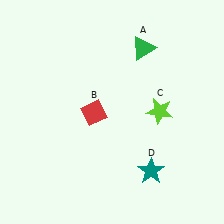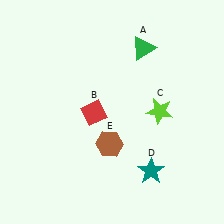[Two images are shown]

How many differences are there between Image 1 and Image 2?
There is 1 difference between the two images.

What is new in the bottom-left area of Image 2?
A brown hexagon (E) was added in the bottom-left area of Image 2.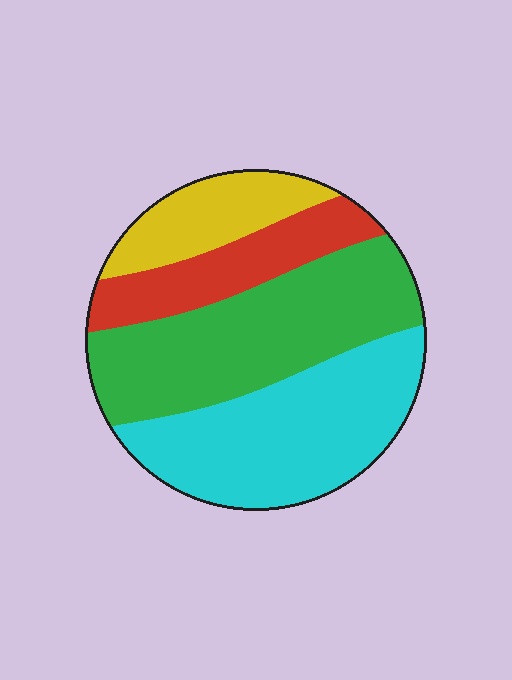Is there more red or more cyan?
Cyan.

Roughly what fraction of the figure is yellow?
Yellow covers about 15% of the figure.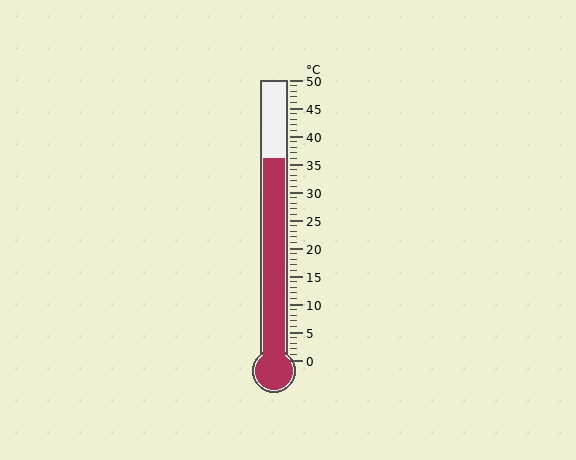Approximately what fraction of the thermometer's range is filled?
The thermometer is filled to approximately 70% of its range.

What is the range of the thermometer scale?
The thermometer scale ranges from 0°C to 50°C.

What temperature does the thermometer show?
The thermometer shows approximately 36°C.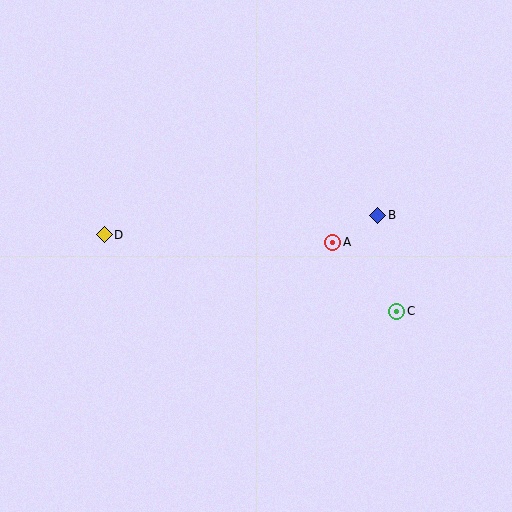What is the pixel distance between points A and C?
The distance between A and C is 94 pixels.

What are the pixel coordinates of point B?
Point B is at (378, 215).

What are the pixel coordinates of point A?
Point A is at (333, 242).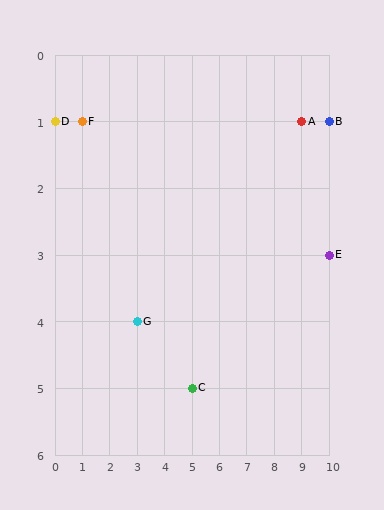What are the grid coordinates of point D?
Point D is at grid coordinates (0, 1).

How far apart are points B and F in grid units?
Points B and F are 9 columns apart.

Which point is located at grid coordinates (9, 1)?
Point A is at (9, 1).